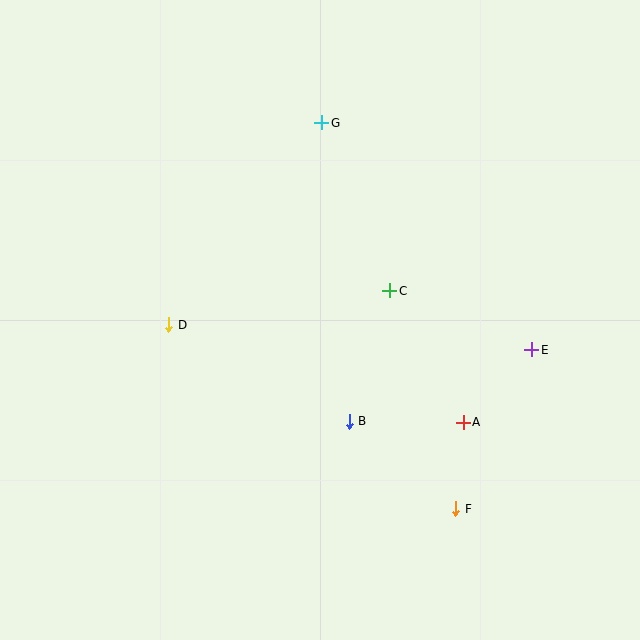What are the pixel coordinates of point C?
Point C is at (390, 291).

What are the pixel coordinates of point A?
Point A is at (463, 422).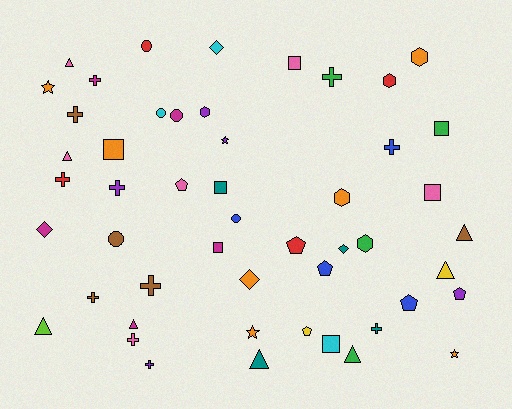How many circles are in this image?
There are 5 circles.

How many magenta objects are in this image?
There are 5 magenta objects.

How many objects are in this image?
There are 50 objects.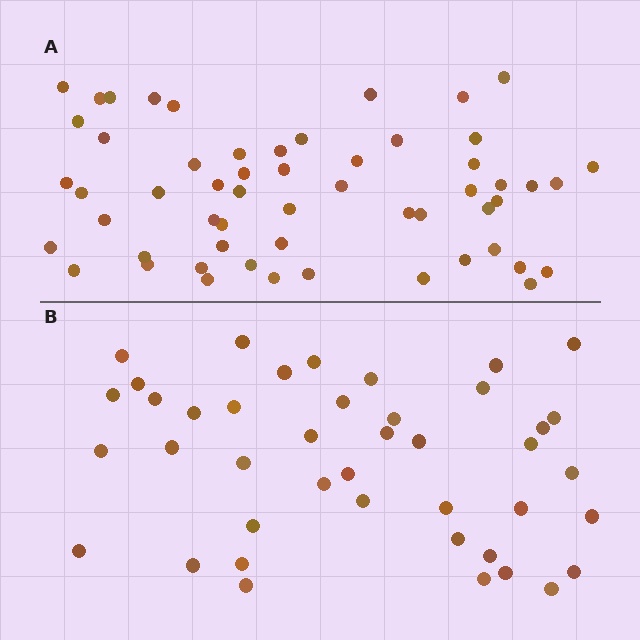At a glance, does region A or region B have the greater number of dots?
Region A (the top region) has more dots.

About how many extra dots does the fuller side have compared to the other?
Region A has approximately 15 more dots than region B.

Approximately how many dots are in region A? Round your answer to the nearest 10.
About 60 dots. (The exact count is 56, which rounds to 60.)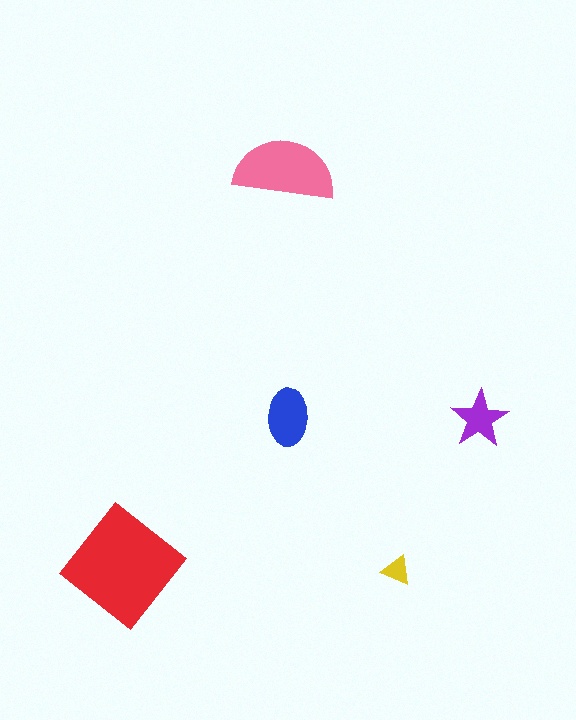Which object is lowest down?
The yellow triangle is bottommost.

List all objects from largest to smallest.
The red diamond, the pink semicircle, the blue ellipse, the purple star, the yellow triangle.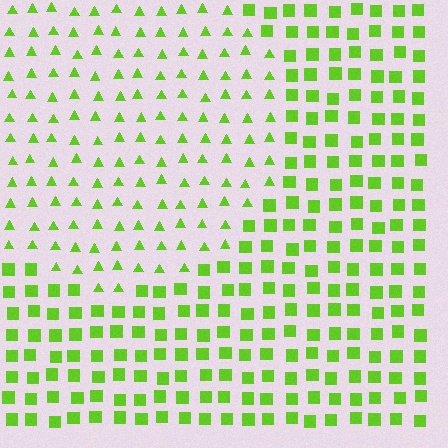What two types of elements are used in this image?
The image uses triangles inside the circle region and squares outside it.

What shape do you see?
I see a circle.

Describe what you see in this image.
The image is filled with small lime elements arranged in a uniform grid. A circle-shaped region contains triangles, while the surrounding area contains squares. The boundary is defined purely by the change in element shape.